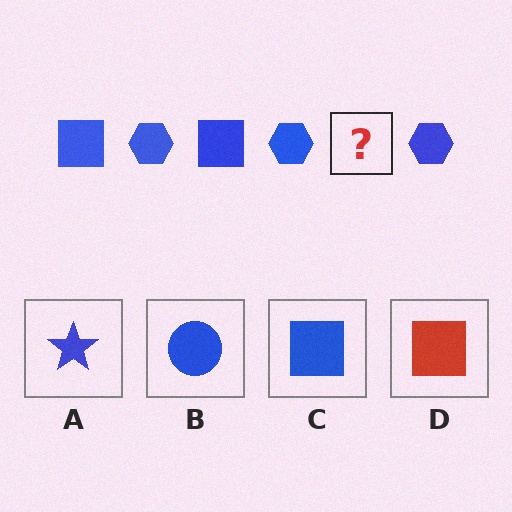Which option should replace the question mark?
Option C.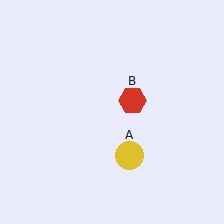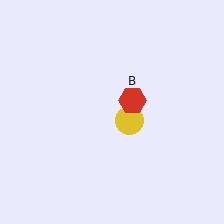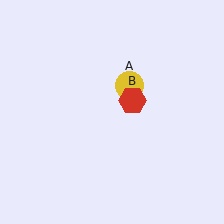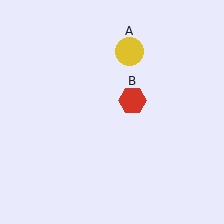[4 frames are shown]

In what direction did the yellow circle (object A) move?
The yellow circle (object A) moved up.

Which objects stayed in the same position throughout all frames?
Red hexagon (object B) remained stationary.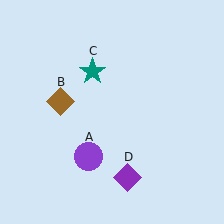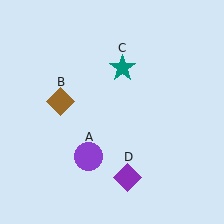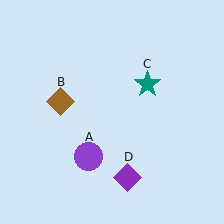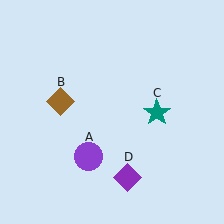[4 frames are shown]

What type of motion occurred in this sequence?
The teal star (object C) rotated clockwise around the center of the scene.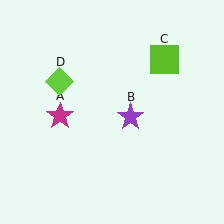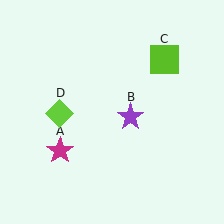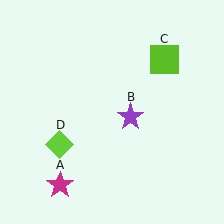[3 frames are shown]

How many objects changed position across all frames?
2 objects changed position: magenta star (object A), lime diamond (object D).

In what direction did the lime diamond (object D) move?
The lime diamond (object D) moved down.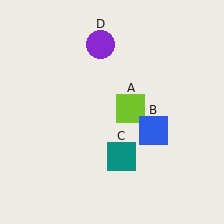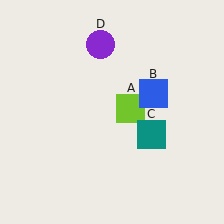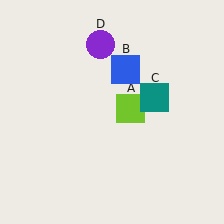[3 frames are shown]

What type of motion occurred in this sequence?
The blue square (object B), teal square (object C) rotated counterclockwise around the center of the scene.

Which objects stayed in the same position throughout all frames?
Lime square (object A) and purple circle (object D) remained stationary.